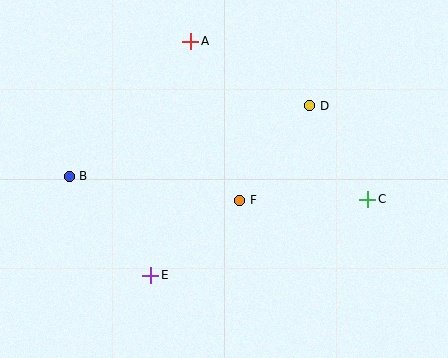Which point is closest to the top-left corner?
Point B is closest to the top-left corner.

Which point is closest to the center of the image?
Point F at (240, 200) is closest to the center.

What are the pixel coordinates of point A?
Point A is at (191, 41).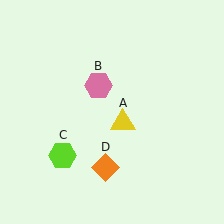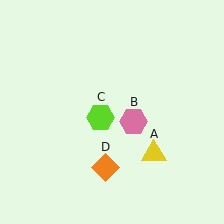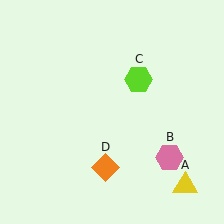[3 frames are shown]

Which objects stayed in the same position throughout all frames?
Orange diamond (object D) remained stationary.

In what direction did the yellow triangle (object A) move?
The yellow triangle (object A) moved down and to the right.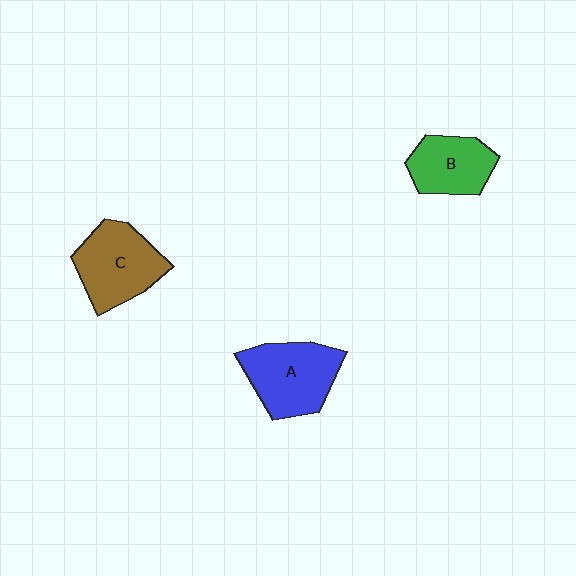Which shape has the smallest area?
Shape B (green).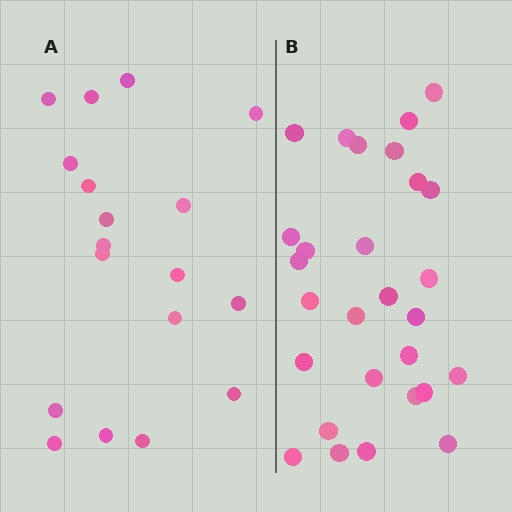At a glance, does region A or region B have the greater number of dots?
Region B (the right region) has more dots.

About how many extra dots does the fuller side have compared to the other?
Region B has roughly 10 or so more dots than region A.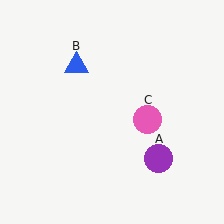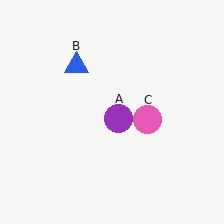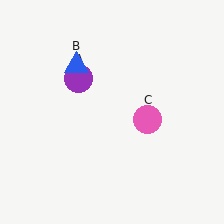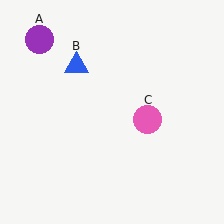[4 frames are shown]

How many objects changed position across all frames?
1 object changed position: purple circle (object A).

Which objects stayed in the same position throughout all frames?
Blue triangle (object B) and pink circle (object C) remained stationary.